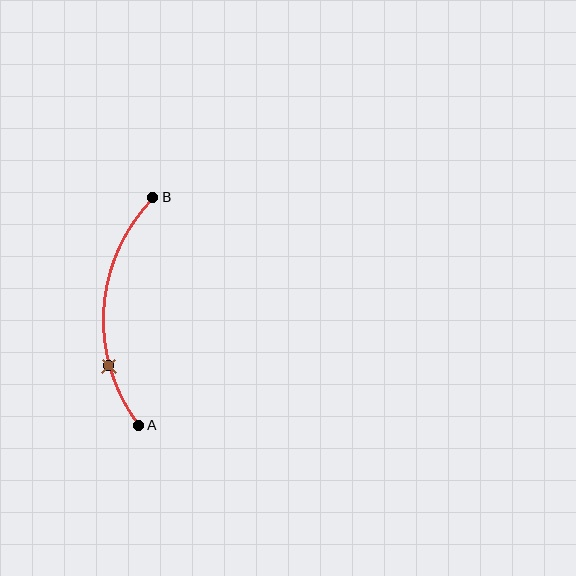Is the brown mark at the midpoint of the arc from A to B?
No. The brown mark lies on the arc but is closer to endpoint A. The arc midpoint would be at the point on the curve equidistant along the arc from both A and B.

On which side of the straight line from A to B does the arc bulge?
The arc bulges to the left of the straight line connecting A and B.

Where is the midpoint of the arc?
The arc midpoint is the point on the curve farthest from the straight line joining A and B. It sits to the left of that line.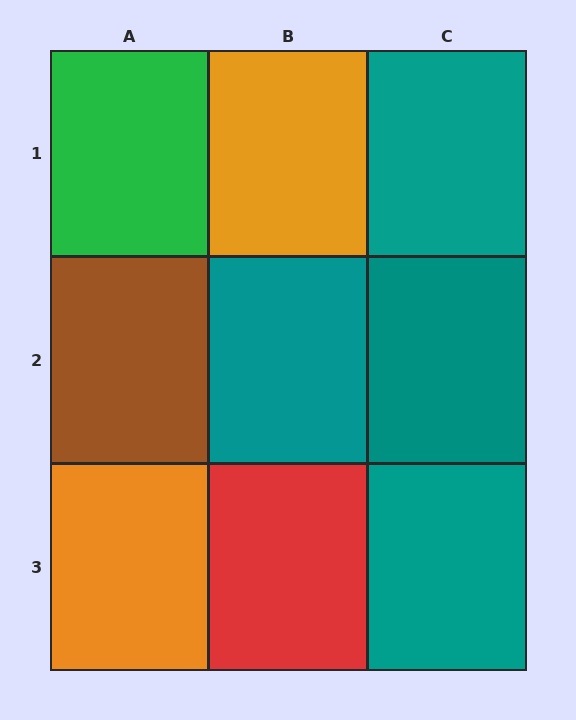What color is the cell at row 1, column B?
Orange.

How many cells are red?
1 cell is red.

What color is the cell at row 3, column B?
Red.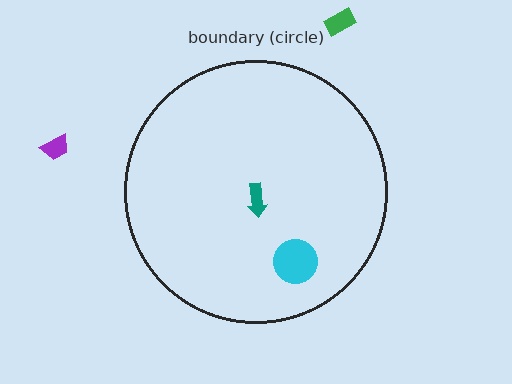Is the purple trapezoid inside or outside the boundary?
Outside.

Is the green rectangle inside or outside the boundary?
Outside.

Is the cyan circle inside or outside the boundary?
Inside.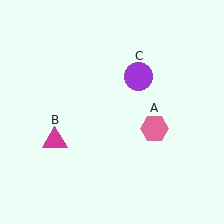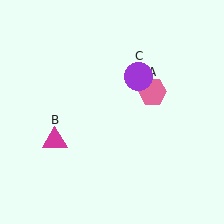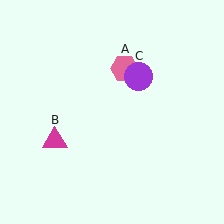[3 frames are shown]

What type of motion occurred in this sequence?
The pink hexagon (object A) rotated counterclockwise around the center of the scene.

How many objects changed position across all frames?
1 object changed position: pink hexagon (object A).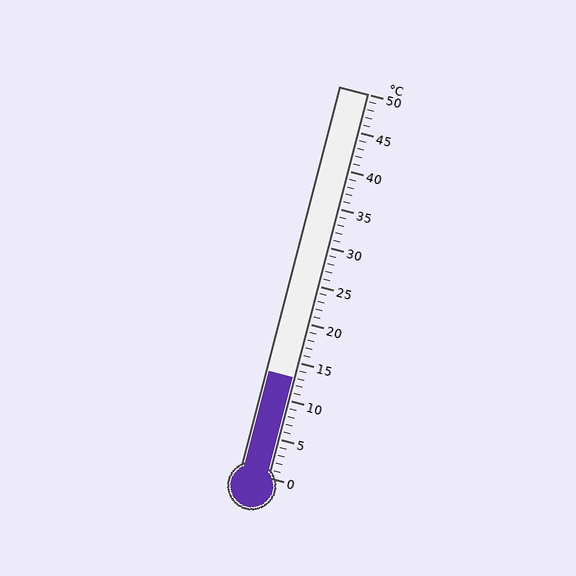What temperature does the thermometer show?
The thermometer shows approximately 13°C.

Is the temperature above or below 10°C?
The temperature is above 10°C.